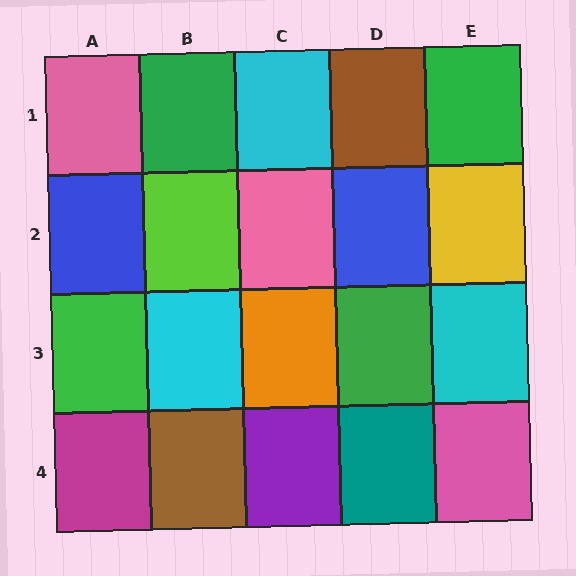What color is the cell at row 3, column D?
Green.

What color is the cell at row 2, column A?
Blue.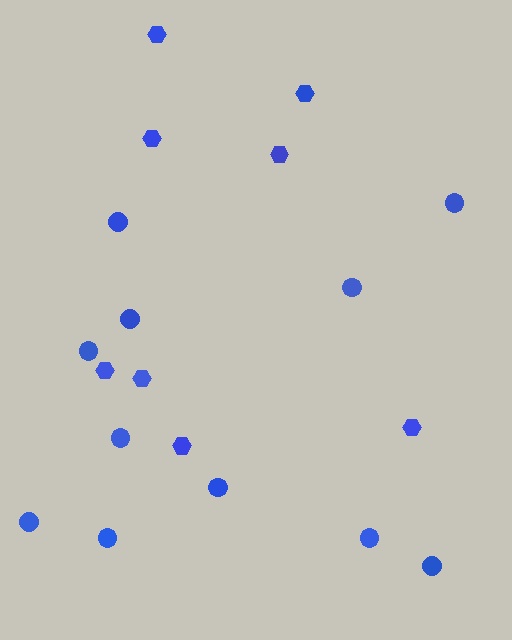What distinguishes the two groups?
There are 2 groups: one group of circles (11) and one group of hexagons (8).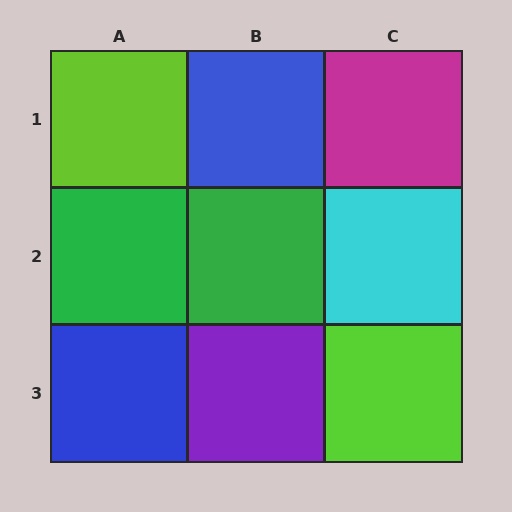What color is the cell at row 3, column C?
Lime.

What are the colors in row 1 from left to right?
Lime, blue, magenta.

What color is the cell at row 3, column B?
Purple.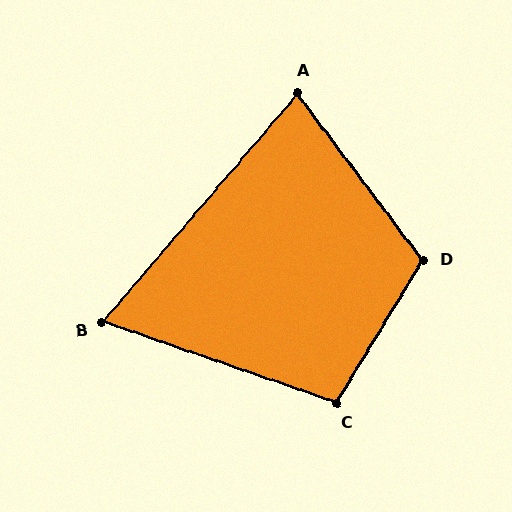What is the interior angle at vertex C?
Approximately 102 degrees (obtuse).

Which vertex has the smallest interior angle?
B, at approximately 69 degrees.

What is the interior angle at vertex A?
Approximately 78 degrees (acute).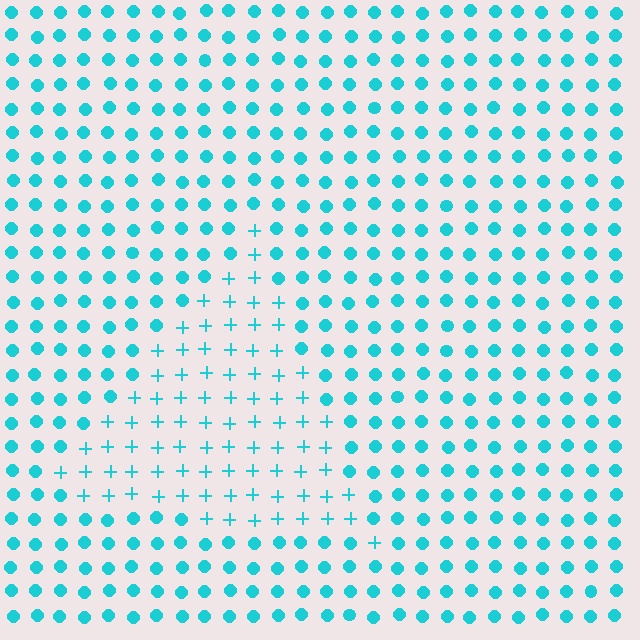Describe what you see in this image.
The image is filled with small cyan elements arranged in a uniform grid. A triangle-shaped region contains plus signs, while the surrounding area contains circles. The boundary is defined purely by the change in element shape.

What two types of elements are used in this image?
The image uses plus signs inside the triangle region and circles outside it.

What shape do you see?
I see a triangle.